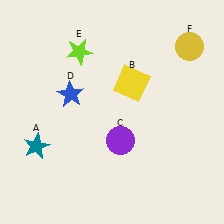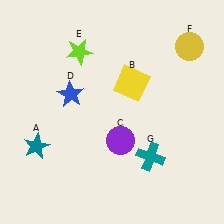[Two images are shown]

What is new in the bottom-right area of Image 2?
A teal cross (G) was added in the bottom-right area of Image 2.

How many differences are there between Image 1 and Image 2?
There is 1 difference between the two images.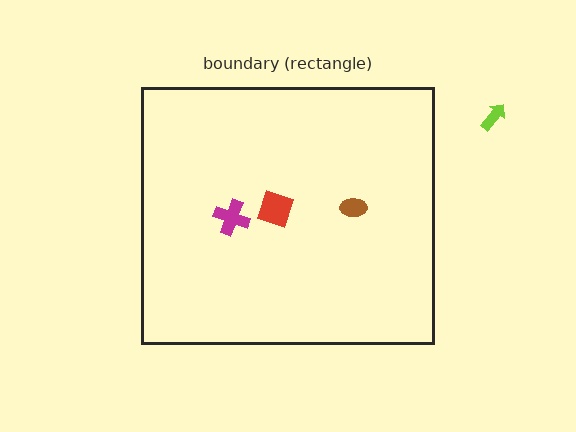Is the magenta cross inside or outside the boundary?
Inside.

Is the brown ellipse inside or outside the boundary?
Inside.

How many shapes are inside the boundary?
3 inside, 1 outside.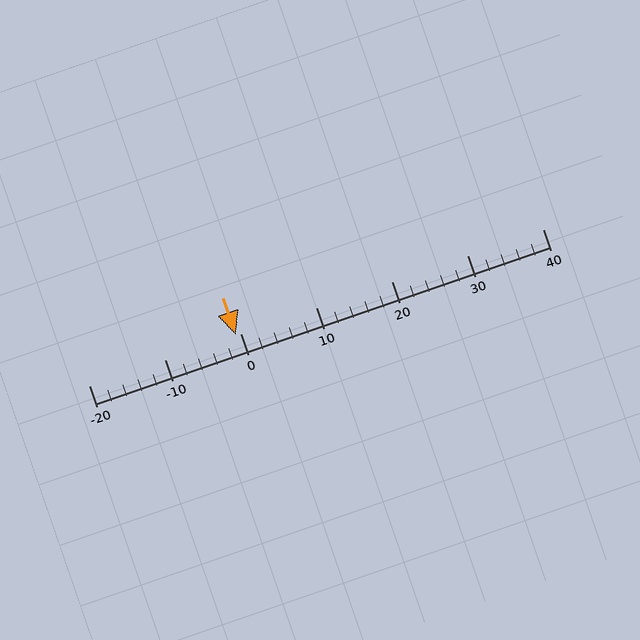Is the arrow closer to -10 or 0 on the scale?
The arrow is closer to 0.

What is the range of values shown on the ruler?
The ruler shows values from -20 to 40.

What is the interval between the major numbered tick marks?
The major tick marks are spaced 10 units apart.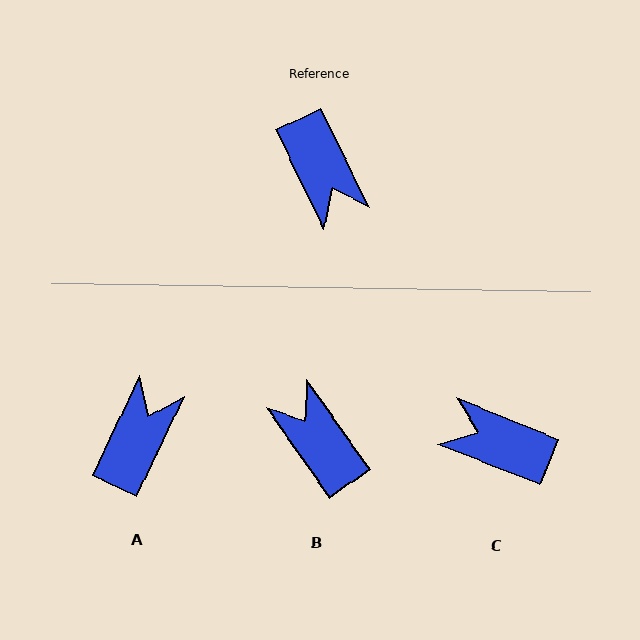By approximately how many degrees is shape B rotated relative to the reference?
Approximately 171 degrees clockwise.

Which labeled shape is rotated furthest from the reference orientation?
B, about 171 degrees away.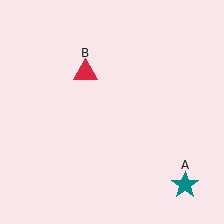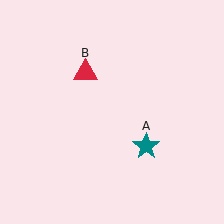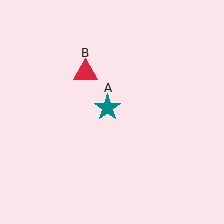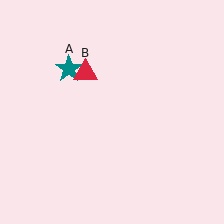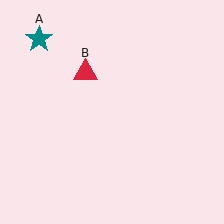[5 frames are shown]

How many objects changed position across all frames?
1 object changed position: teal star (object A).